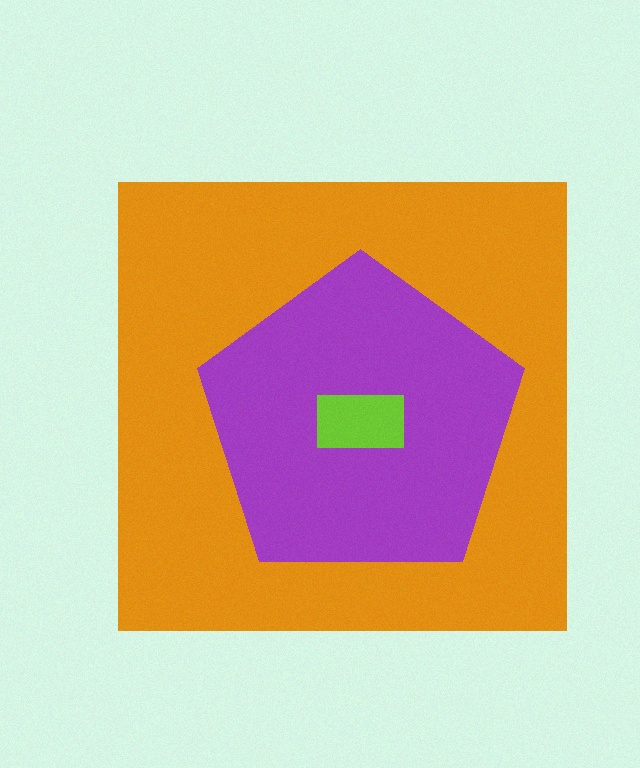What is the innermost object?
The lime rectangle.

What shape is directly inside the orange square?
The purple pentagon.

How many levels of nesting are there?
3.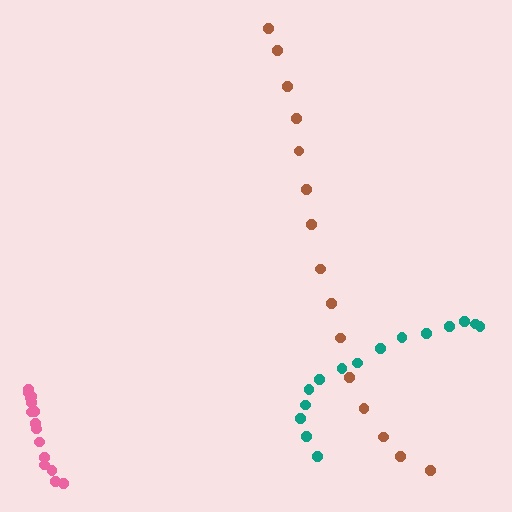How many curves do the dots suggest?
There are 3 distinct paths.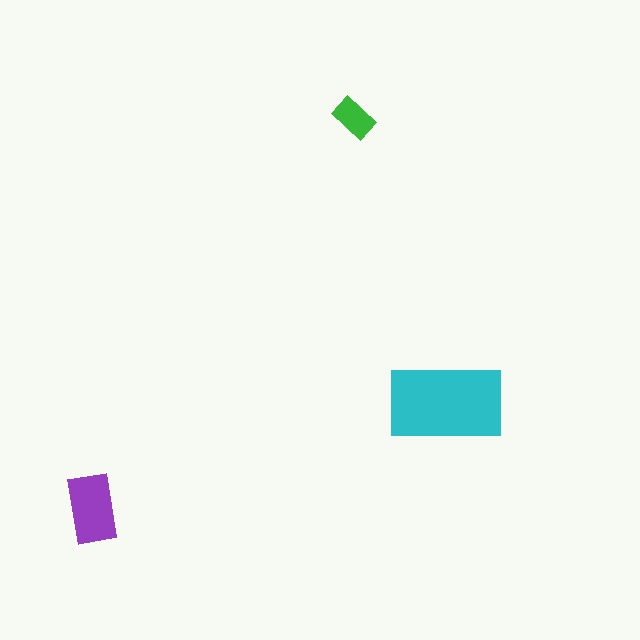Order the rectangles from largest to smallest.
the cyan one, the purple one, the green one.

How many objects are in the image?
There are 3 objects in the image.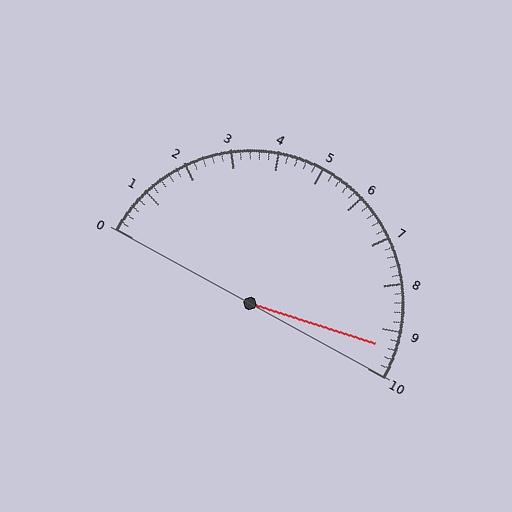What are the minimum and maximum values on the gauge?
The gauge ranges from 0 to 10.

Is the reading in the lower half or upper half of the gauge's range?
The reading is in the upper half of the range (0 to 10).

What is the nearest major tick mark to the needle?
The nearest major tick mark is 9.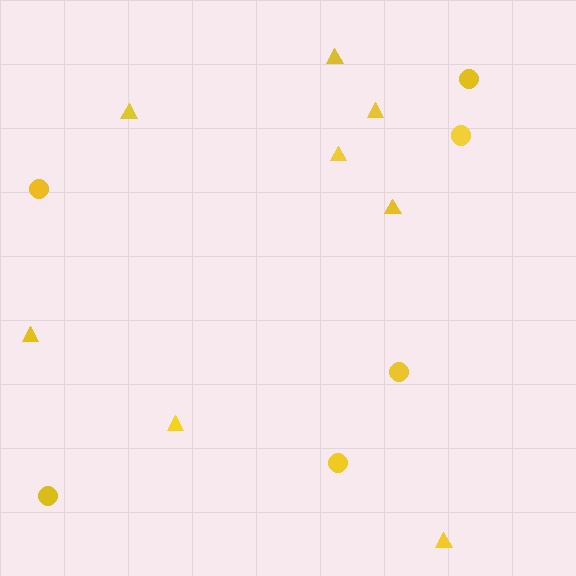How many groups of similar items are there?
There are 2 groups: one group of triangles (8) and one group of circles (6).